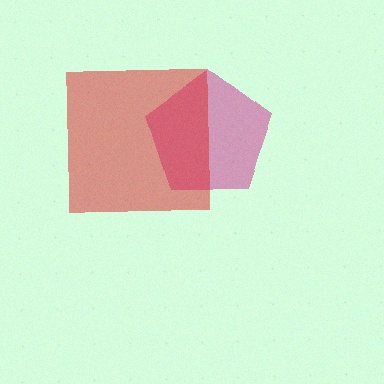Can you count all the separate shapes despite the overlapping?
Yes, there are 2 separate shapes.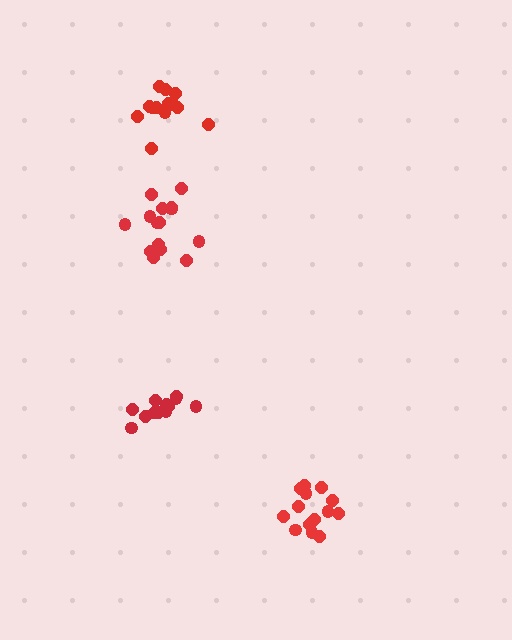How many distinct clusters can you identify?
There are 4 distinct clusters.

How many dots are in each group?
Group 1: 14 dots, Group 2: 14 dots, Group 3: 12 dots, Group 4: 15 dots (55 total).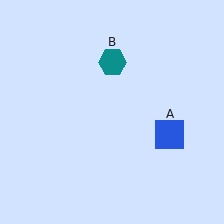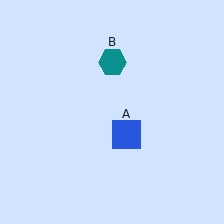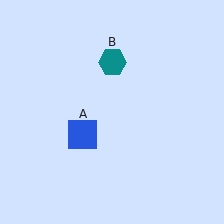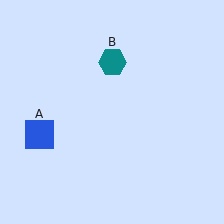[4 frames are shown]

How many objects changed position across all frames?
1 object changed position: blue square (object A).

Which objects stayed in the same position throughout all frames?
Teal hexagon (object B) remained stationary.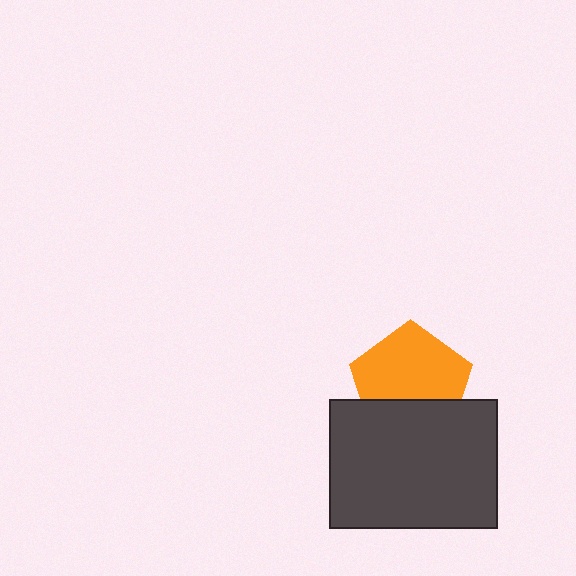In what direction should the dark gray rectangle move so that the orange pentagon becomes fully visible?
The dark gray rectangle should move down. That is the shortest direction to clear the overlap and leave the orange pentagon fully visible.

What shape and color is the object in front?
The object in front is a dark gray rectangle.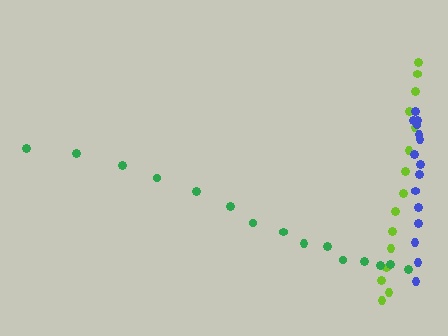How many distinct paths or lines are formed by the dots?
There are 3 distinct paths.